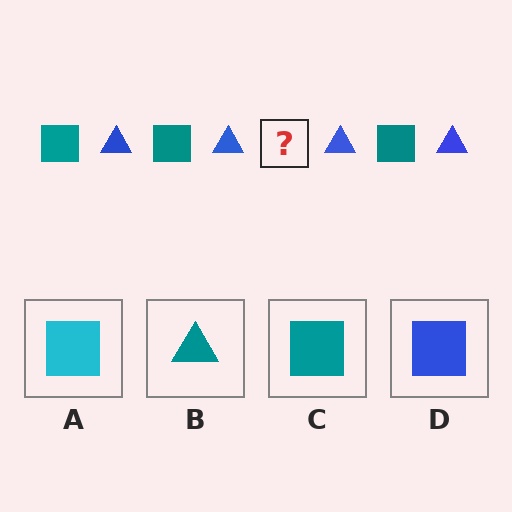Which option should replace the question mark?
Option C.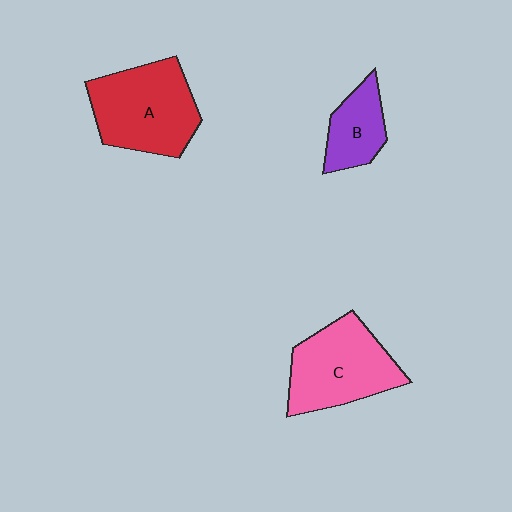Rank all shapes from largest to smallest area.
From largest to smallest: A (red), C (pink), B (purple).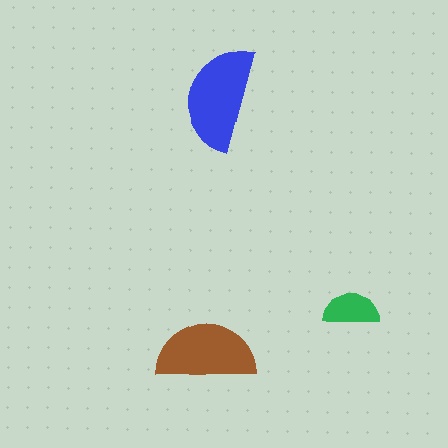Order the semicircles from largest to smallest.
the blue one, the brown one, the green one.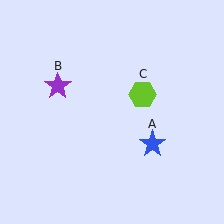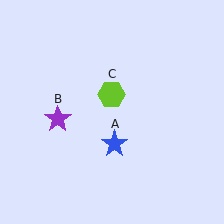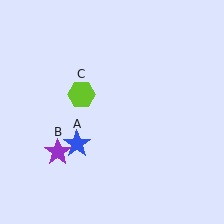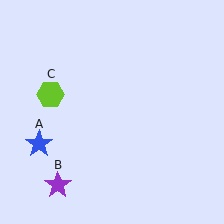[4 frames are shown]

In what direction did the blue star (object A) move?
The blue star (object A) moved left.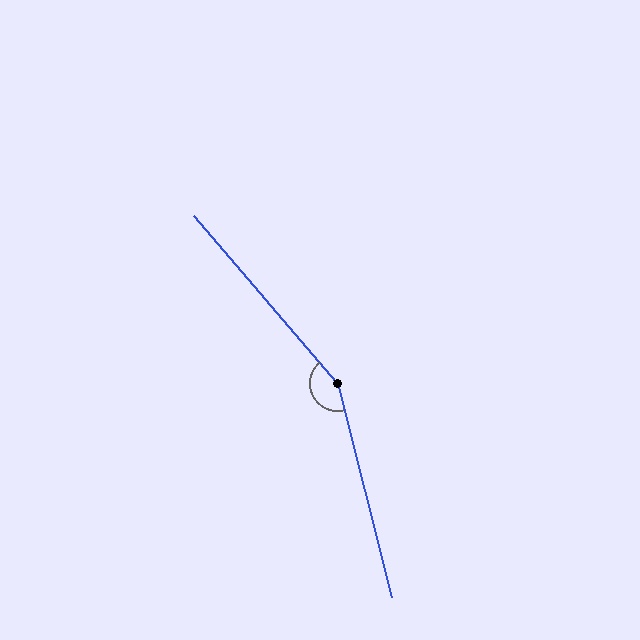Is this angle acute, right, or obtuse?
It is obtuse.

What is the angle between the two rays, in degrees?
Approximately 154 degrees.